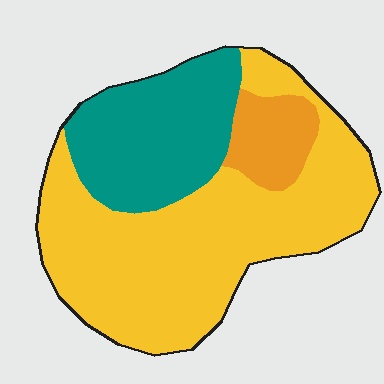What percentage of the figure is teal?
Teal covers around 30% of the figure.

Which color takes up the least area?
Orange, at roughly 10%.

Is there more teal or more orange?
Teal.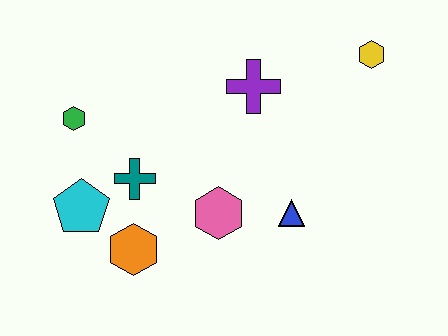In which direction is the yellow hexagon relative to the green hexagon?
The yellow hexagon is to the right of the green hexagon.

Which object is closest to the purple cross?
The yellow hexagon is closest to the purple cross.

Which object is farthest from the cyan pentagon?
The yellow hexagon is farthest from the cyan pentagon.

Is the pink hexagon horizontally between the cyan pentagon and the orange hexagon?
No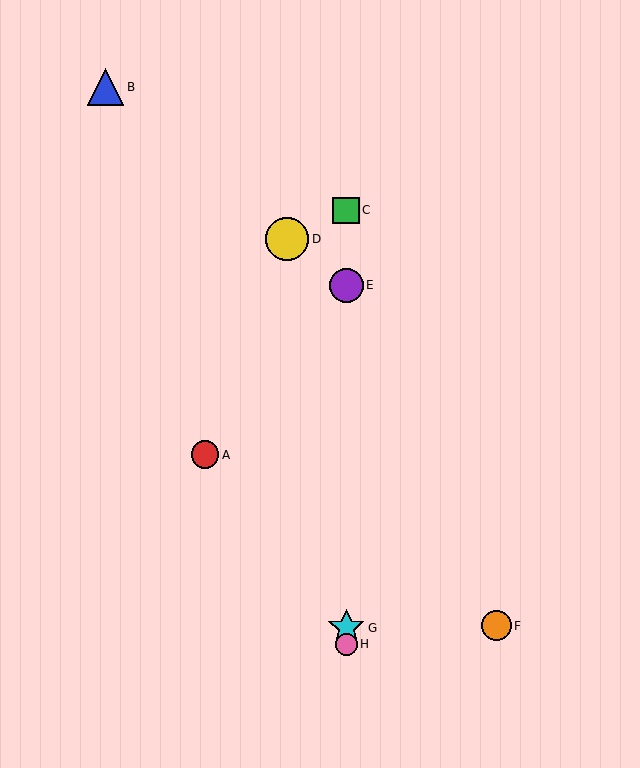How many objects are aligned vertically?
4 objects (C, E, G, H) are aligned vertically.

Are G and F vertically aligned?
No, G is at x≈346 and F is at x≈496.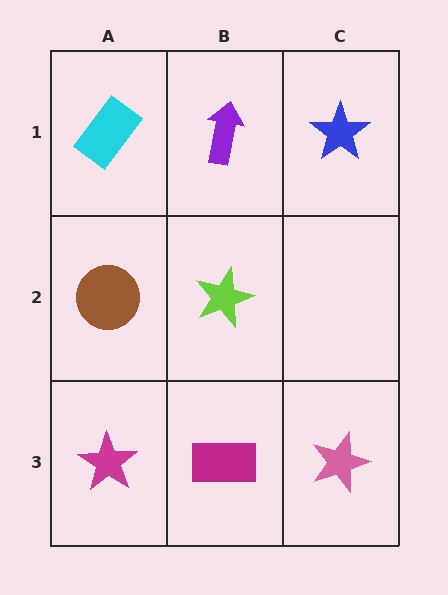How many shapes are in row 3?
3 shapes.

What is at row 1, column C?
A blue star.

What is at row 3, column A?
A magenta star.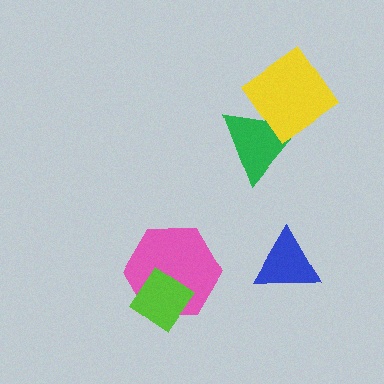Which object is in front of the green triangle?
The yellow diamond is in front of the green triangle.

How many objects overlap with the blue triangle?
0 objects overlap with the blue triangle.